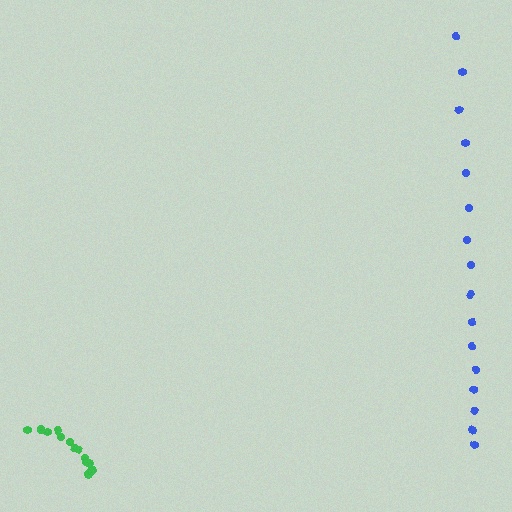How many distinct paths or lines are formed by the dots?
There are 2 distinct paths.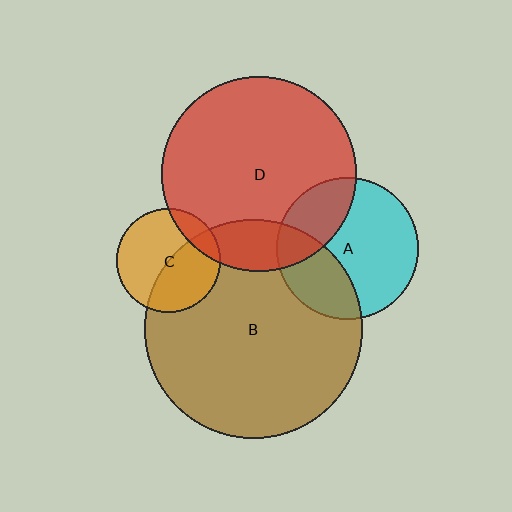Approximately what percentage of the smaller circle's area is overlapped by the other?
Approximately 45%.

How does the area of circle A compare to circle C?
Approximately 1.9 times.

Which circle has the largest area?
Circle B (brown).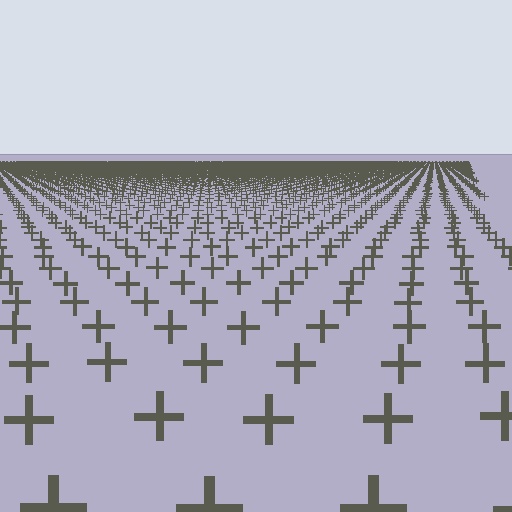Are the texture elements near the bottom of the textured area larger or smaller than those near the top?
Larger. Near the bottom, elements are closer to the viewer and appear at a bigger on-screen size.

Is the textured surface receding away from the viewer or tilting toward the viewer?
The surface is receding away from the viewer. Texture elements get smaller and denser toward the top.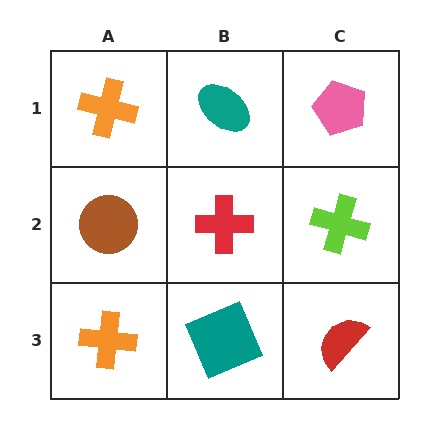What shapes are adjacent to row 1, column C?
A lime cross (row 2, column C), a teal ellipse (row 1, column B).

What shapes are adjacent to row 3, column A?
A brown circle (row 2, column A), a teal square (row 3, column B).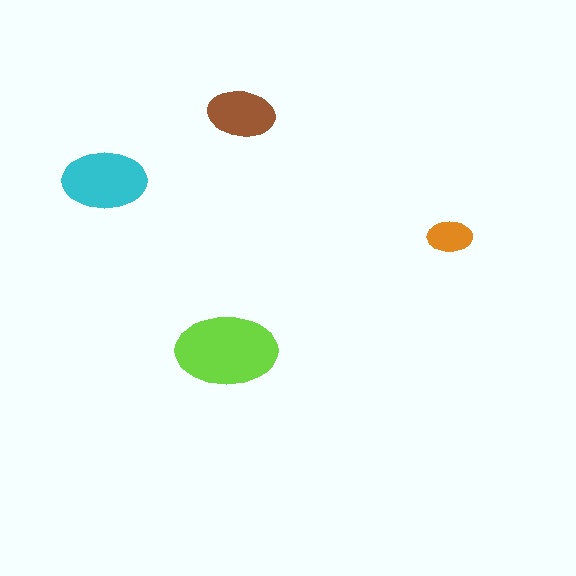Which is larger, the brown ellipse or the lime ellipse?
The lime one.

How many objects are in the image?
There are 4 objects in the image.